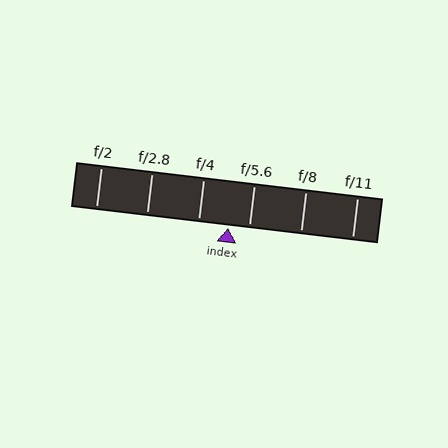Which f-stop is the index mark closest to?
The index mark is closest to f/5.6.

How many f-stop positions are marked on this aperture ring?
There are 6 f-stop positions marked.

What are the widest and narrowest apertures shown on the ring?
The widest aperture shown is f/2 and the narrowest is f/11.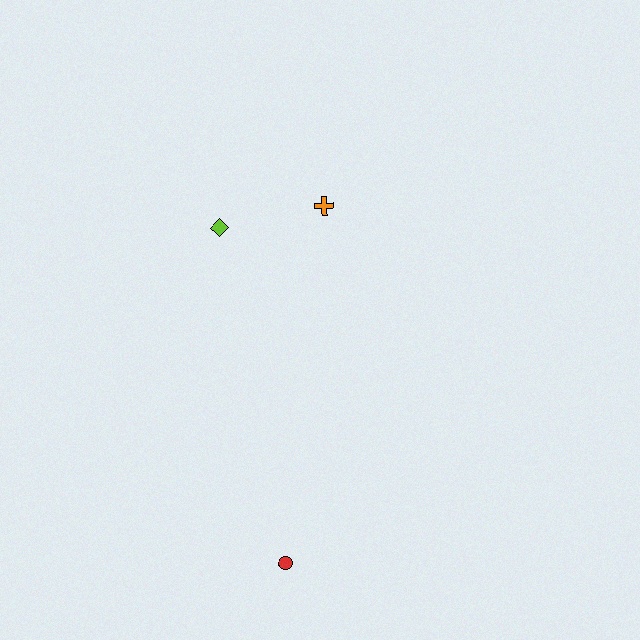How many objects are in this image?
There are 3 objects.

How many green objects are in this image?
There are no green objects.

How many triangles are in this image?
There are no triangles.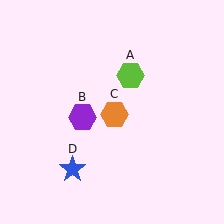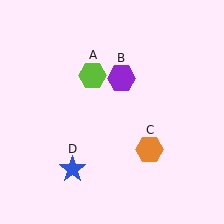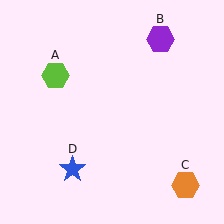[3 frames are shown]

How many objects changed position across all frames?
3 objects changed position: lime hexagon (object A), purple hexagon (object B), orange hexagon (object C).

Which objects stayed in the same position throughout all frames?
Blue star (object D) remained stationary.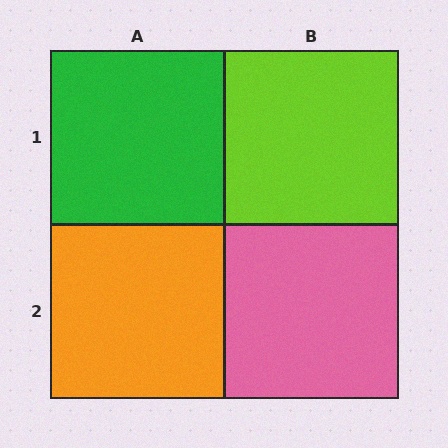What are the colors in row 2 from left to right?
Orange, pink.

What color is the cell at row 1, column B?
Lime.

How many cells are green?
1 cell is green.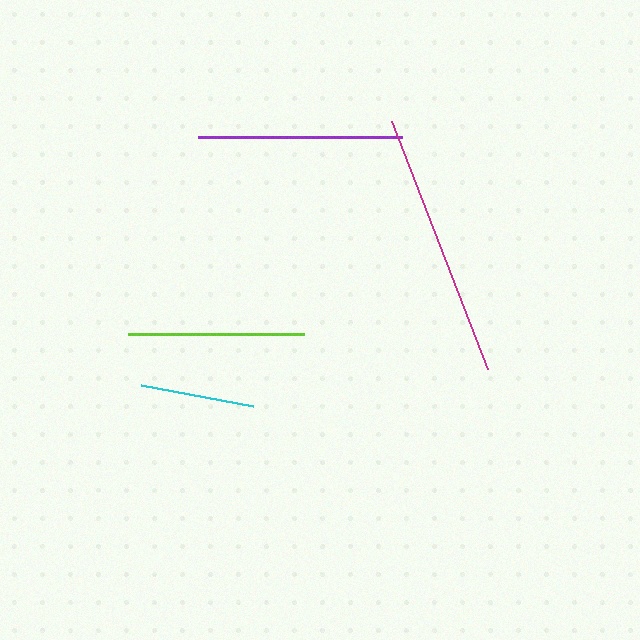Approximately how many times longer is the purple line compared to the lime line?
The purple line is approximately 1.2 times the length of the lime line.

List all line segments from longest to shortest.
From longest to shortest: magenta, purple, lime, cyan.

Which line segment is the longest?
The magenta line is the longest at approximately 265 pixels.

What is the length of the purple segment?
The purple segment is approximately 204 pixels long.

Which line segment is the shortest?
The cyan line is the shortest at approximately 114 pixels.